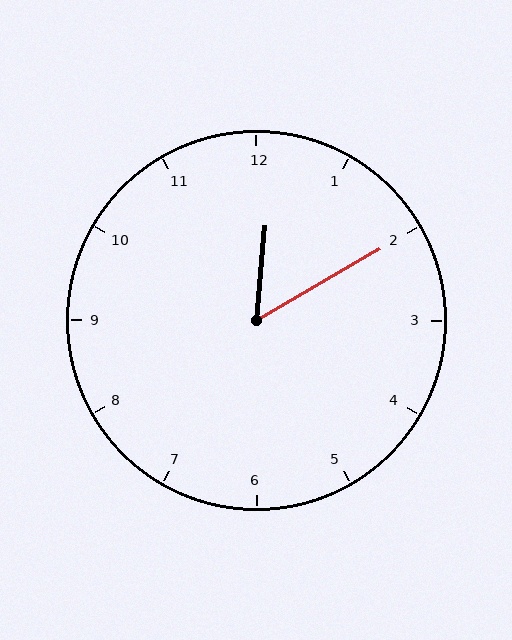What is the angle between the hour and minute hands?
Approximately 55 degrees.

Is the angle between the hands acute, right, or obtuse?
It is acute.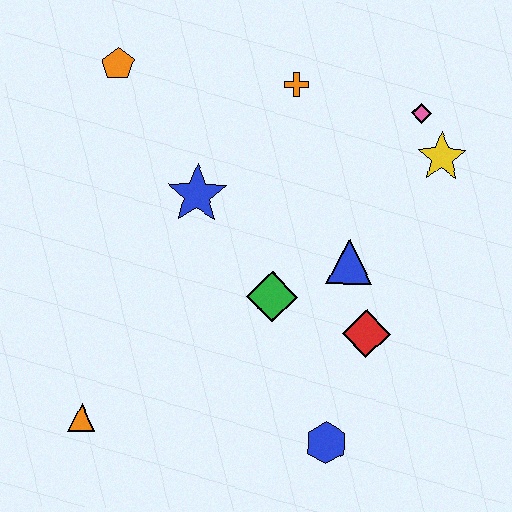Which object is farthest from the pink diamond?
The orange triangle is farthest from the pink diamond.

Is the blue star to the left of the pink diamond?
Yes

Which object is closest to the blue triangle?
The red diamond is closest to the blue triangle.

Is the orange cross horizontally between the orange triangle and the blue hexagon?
Yes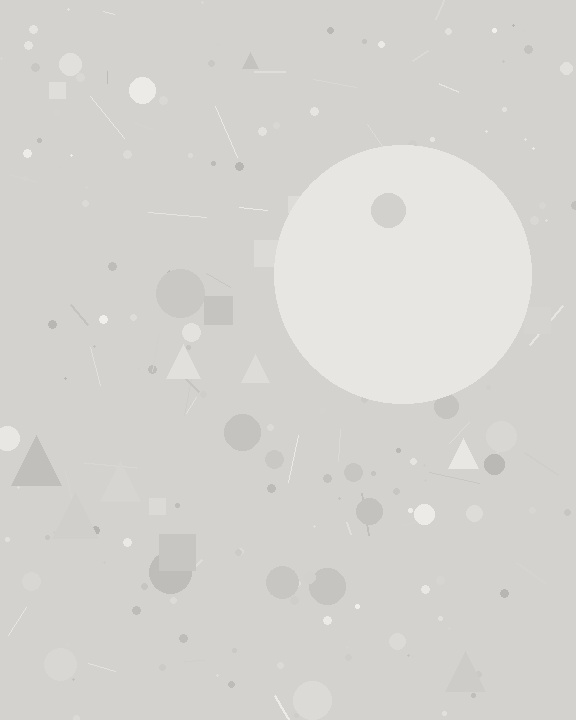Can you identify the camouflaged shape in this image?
The camouflaged shape is a circle.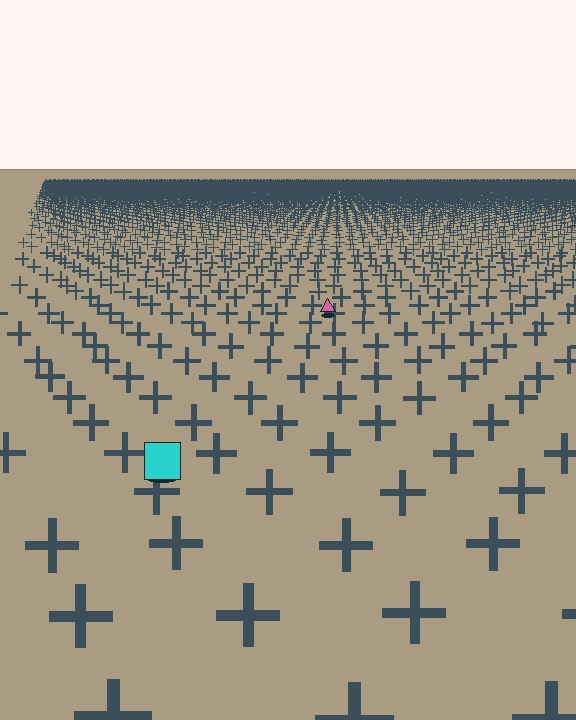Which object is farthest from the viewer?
The pink triangle is farthest from the viewer. It appears smaller and the ground texture around it is denser.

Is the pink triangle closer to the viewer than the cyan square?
No. The cyan square is closer — you can tell from the texture gradient: the ground texture is coarser near it.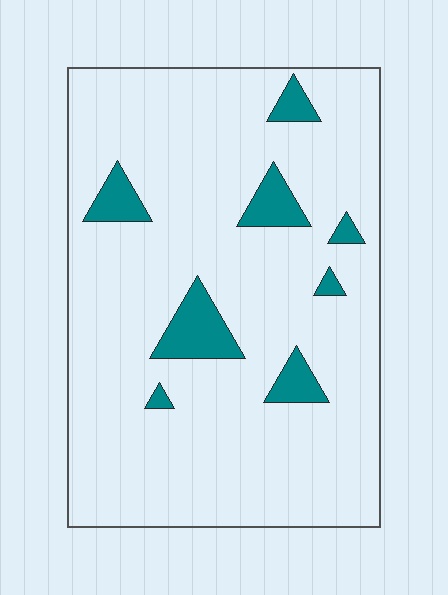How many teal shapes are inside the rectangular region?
8.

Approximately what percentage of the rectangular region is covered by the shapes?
Approximately 10%.